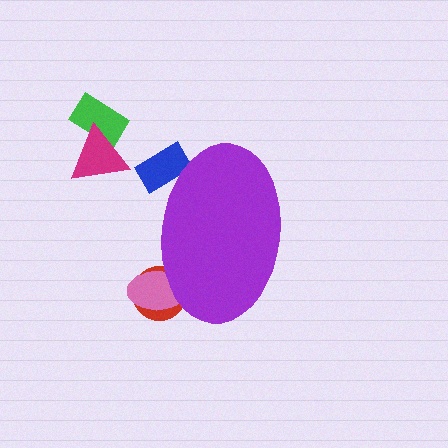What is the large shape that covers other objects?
A purple ellipse.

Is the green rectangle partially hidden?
No, the green rectangle is fully visible.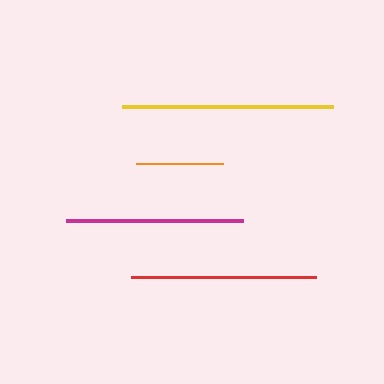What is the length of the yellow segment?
The yellow segment is approximately 211 pixels long.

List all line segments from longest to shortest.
From longest to shortest: yellow, red, magenta, orange.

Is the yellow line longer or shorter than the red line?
The yellow line is longer than the red line.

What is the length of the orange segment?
The orange segment is approximately 87 pixels long.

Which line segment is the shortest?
The orange line is the shortest at approximately 87 pixels.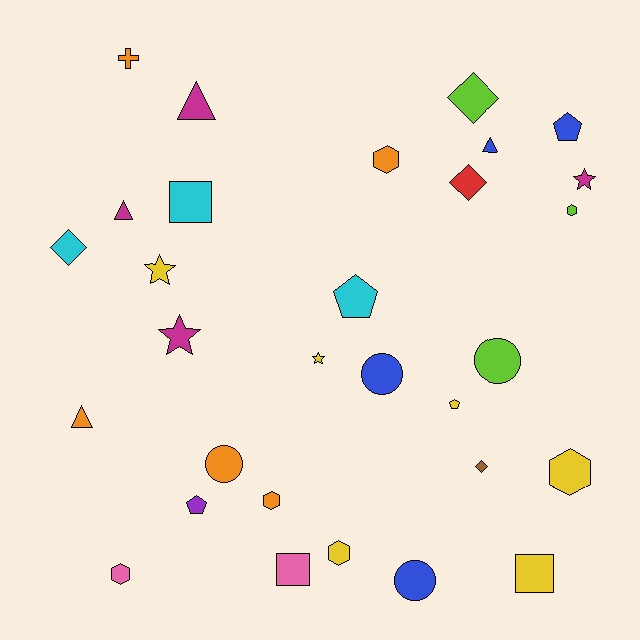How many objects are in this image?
There are 30 objects.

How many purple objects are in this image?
There is 1 purple object.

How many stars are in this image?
There are 4 stars.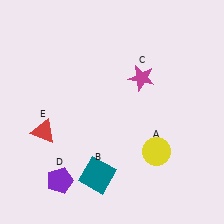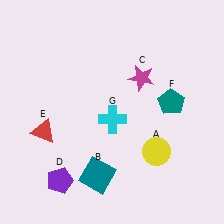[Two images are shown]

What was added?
A teal pentagon (F), a cyan cross (G) were added in Image 2.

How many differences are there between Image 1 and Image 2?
There are 2 differences between the two images.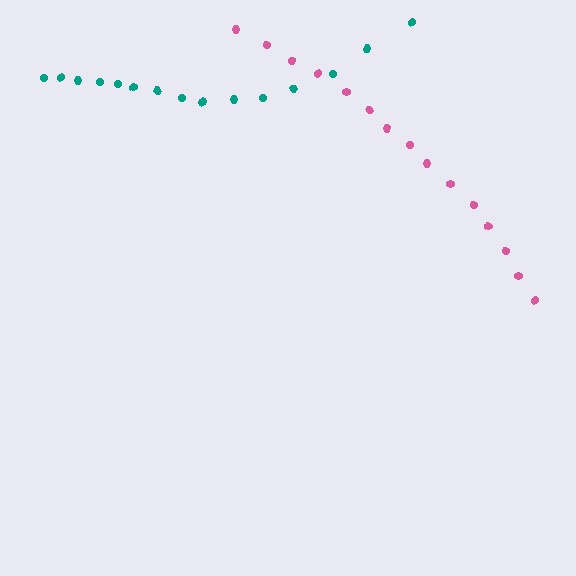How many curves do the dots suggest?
There are 2 distinct paths.